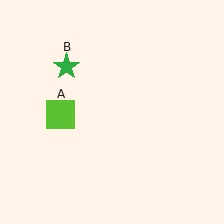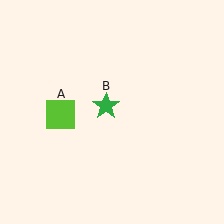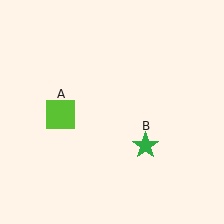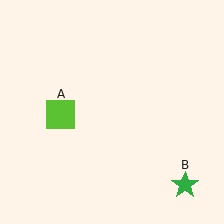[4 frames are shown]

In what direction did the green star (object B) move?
The green star (object B) moved down and to the right.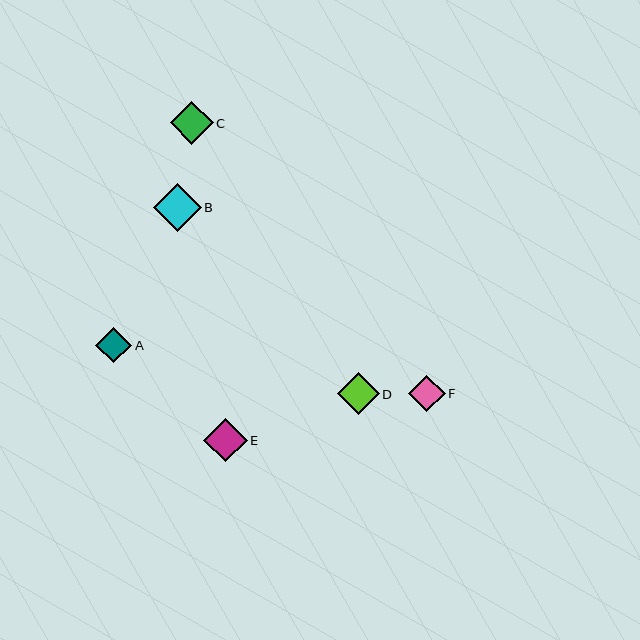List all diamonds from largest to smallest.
From largest to smallest: B, E, C, D, F, A.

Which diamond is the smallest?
Diamond A is the smallest with a size of approximately 36 pixels.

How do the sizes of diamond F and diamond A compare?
Diamond F and diamond A are approximately the same size.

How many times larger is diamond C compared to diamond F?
Diamond C is approximately 1.2 times the size of diamond F.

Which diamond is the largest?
Diamond B is the largest with a size of approximately 48 pixels.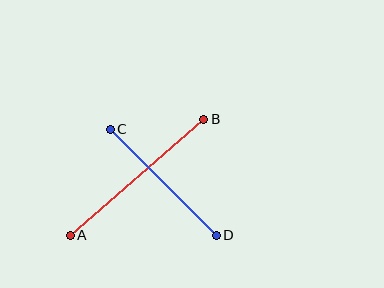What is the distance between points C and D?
The distance is approximately 150 pixels.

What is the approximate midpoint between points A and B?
The midpoint is at approximately (137, 177) pixels.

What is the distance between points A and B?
The distance is approximately 176 pixels.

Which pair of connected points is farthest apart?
Points A and B are farthest apart.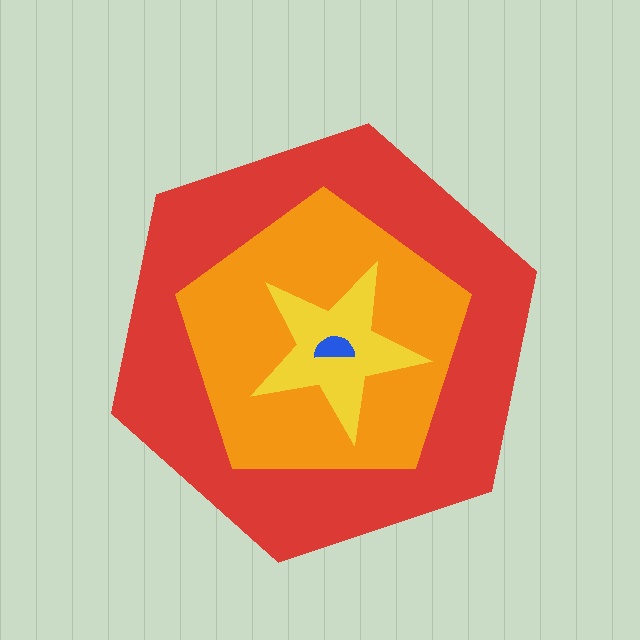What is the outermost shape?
The red hexagon.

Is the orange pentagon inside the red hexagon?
Yes.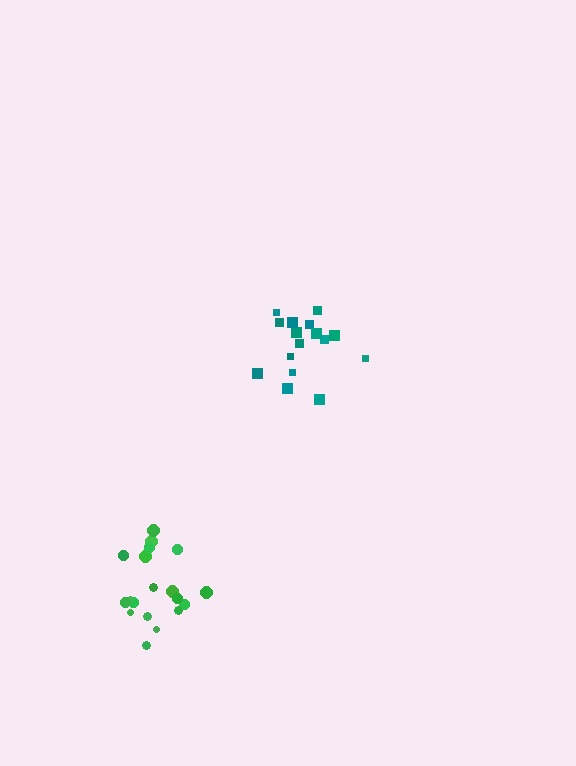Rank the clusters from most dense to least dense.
teal, green.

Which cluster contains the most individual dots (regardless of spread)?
Green (19).